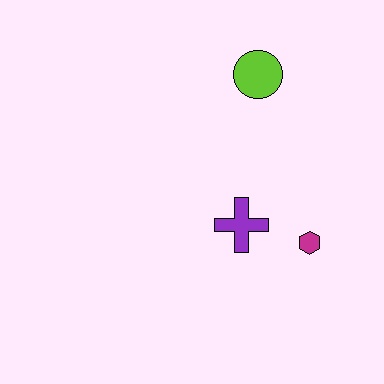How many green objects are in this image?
There are no green objects.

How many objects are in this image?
There are 3 objects.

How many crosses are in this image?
There is 1 cross.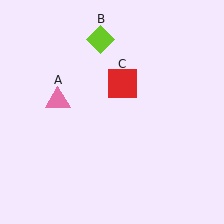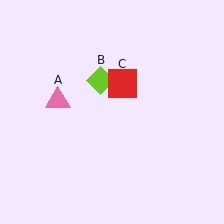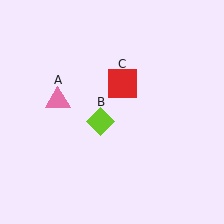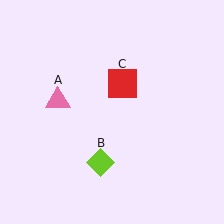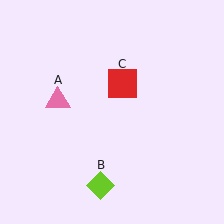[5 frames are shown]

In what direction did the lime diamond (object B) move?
The lime diamond (object B) moved down.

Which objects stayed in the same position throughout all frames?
Pink triangle (object A) and red square (object C) remained stationary.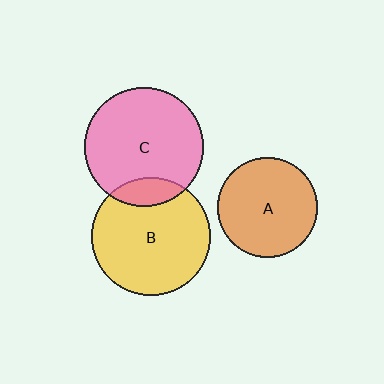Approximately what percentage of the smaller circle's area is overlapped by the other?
Approximately 15%.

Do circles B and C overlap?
Yes.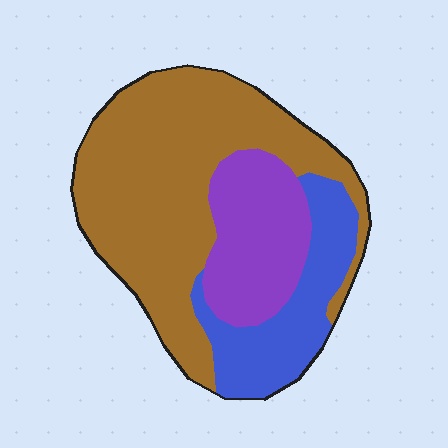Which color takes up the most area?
Brown, at roughly 55%.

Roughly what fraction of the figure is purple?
Purple covers roughly 20% of the figure.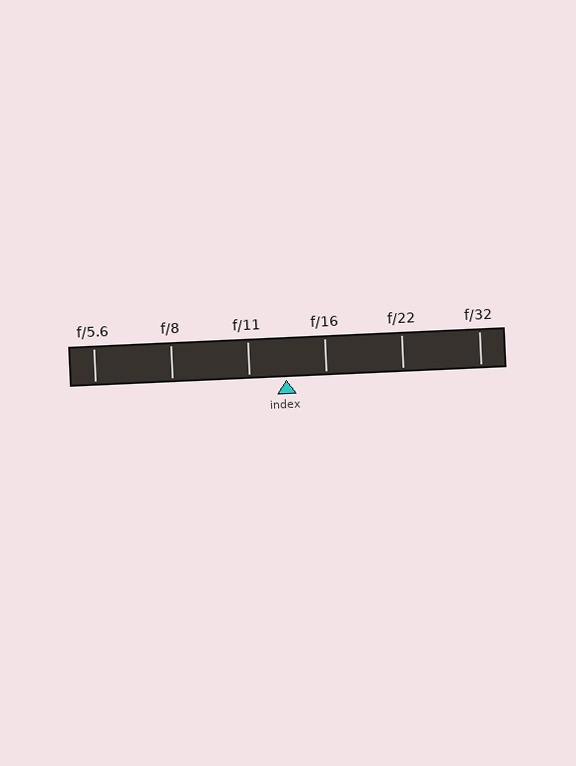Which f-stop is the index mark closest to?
The index mark is closest to f/11.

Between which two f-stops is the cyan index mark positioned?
The index mark is between f/11 and f/16.